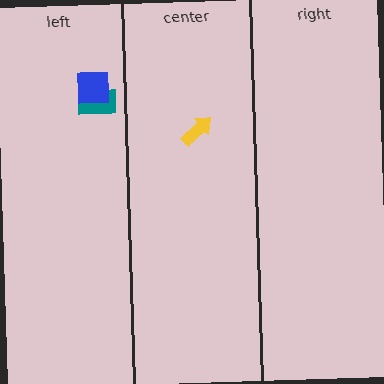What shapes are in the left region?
The teal rectangle, the blue square.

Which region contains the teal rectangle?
The left region.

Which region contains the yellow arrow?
The center region.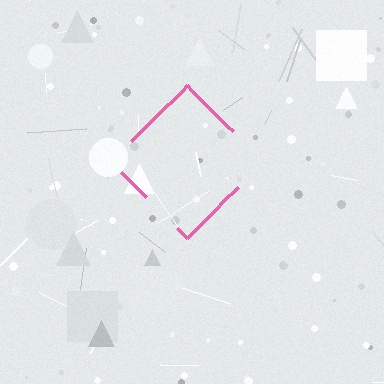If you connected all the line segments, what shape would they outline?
They would outline a diamond.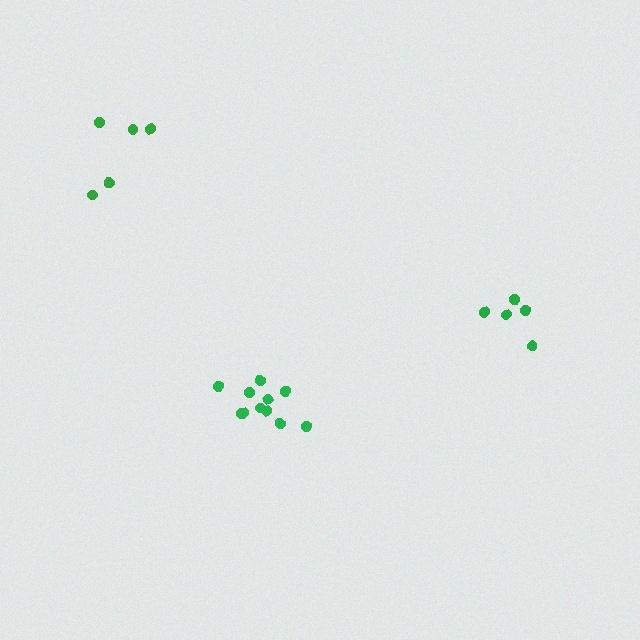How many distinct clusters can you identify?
There are 3 distinct clusters.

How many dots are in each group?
Group 1: 5 dots, Group 2: 11 dots, Group 3: 5 dots (21 total).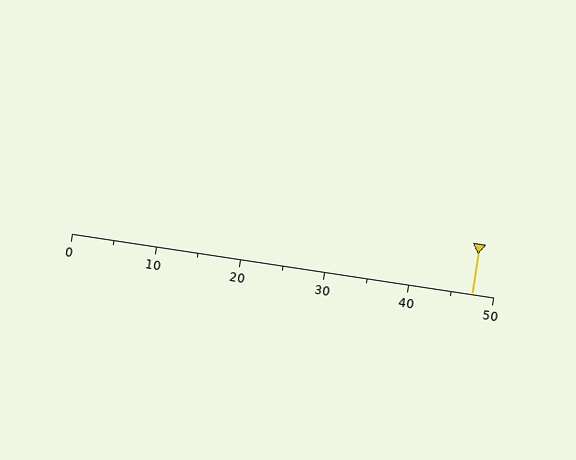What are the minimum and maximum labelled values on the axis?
The axis runs from 0 to 50.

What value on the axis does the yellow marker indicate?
The marker indicates approximately 47.5.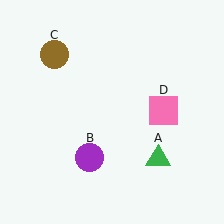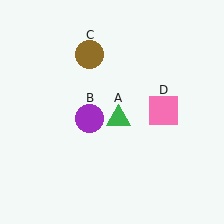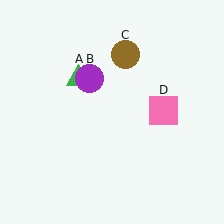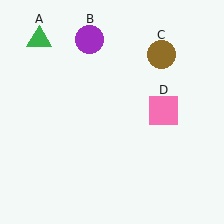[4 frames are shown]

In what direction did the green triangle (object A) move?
The green triangle (object A) moved up and to the left.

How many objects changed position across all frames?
3 objects changed position: green triangle (object A), purple circle (object B), brown circle (object C).